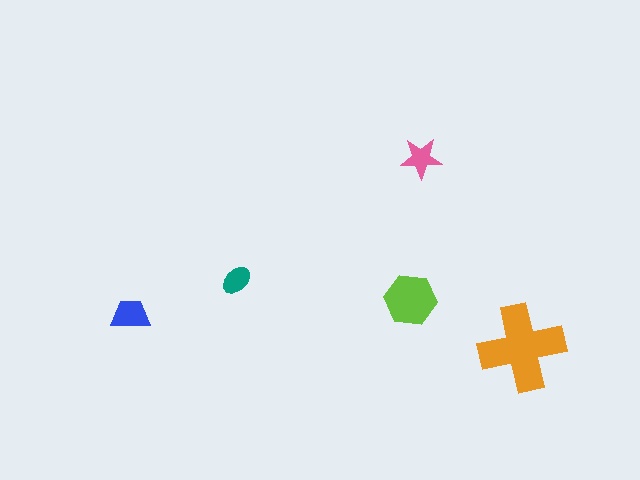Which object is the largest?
The orange cross.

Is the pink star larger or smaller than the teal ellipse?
Larger.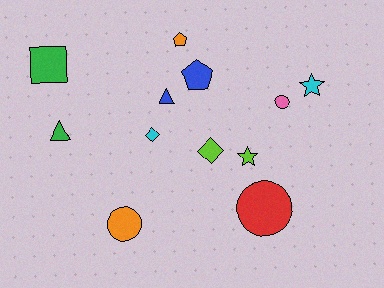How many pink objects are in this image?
There is 1 pink object.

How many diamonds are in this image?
There are 2 diamonds.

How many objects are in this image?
There are 12 objects.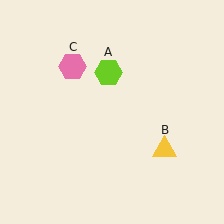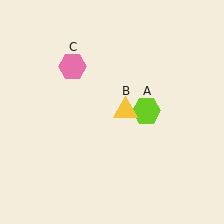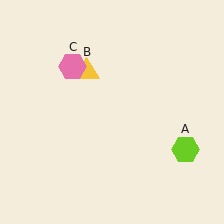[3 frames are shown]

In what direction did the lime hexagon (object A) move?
The lime hexagon (object A) moved down and to the right.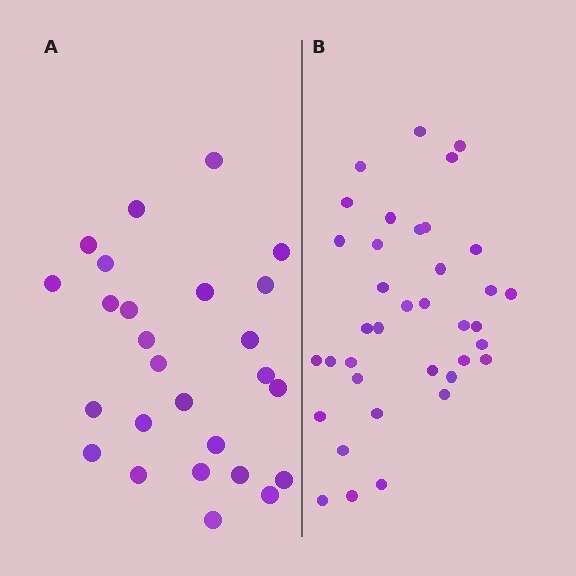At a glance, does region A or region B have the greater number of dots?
Region B (the right region) has more dots.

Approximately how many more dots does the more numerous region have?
Region B has roughly 12 or so more dots than region A.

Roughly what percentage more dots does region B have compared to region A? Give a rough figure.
About 40% more.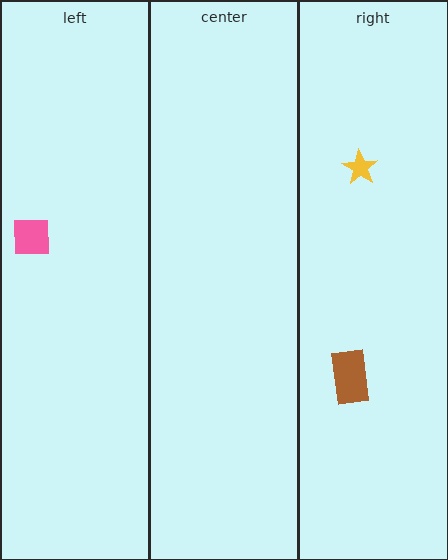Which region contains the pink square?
The left region.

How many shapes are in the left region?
1.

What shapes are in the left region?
The pink square.